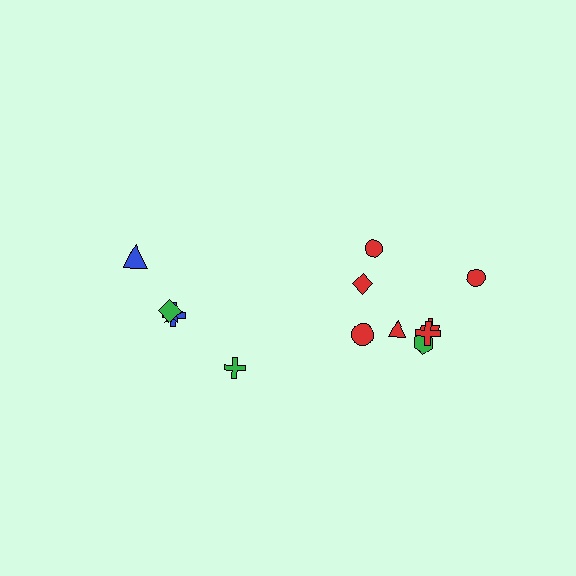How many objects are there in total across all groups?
There are 13 objects.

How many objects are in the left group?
There are 5 objects.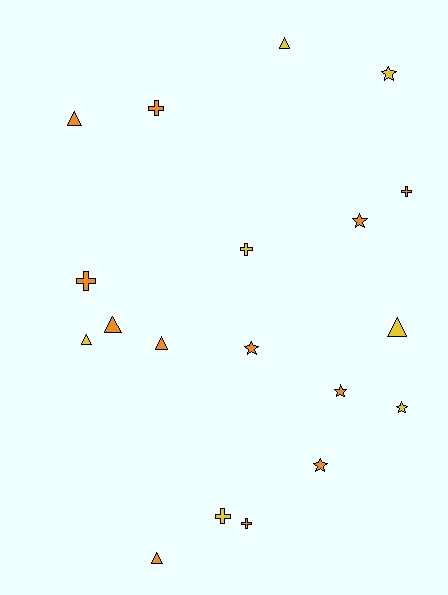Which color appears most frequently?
Orange, with 12 objects.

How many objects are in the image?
There are 19 objects.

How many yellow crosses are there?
There are 2 yellow crosses.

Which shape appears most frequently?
Triangle, with 7 objects.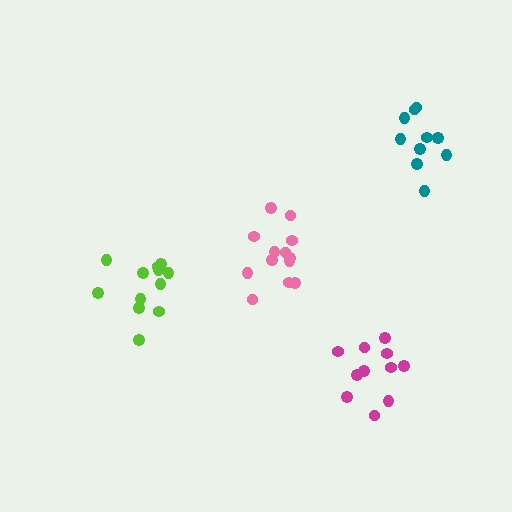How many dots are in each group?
Group 1: 12 dots, Group 2: 10 dots, Group 3: 11 dots, Group 4: 13 dots (46 total).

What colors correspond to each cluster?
The clusters are colored: lime, teal, magenta, pink.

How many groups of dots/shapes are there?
There are 4 groups.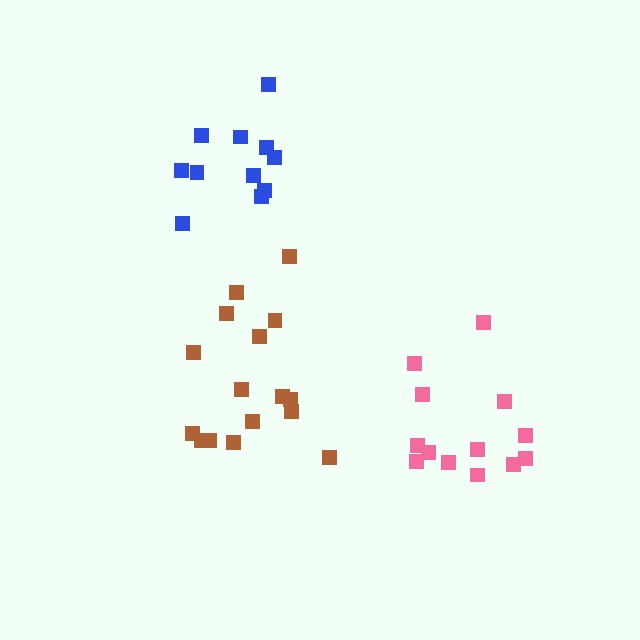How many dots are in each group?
Group 1: 11 dots, Group 2: 13 dots, Group 3: 16 dots (40 total).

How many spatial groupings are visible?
There are 3 spatial groupings.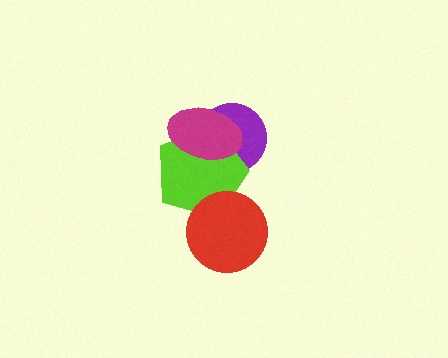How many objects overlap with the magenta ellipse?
2 objects overlap with the magenta ellipse.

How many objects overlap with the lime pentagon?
3 objects overlap with the lime pentagon.